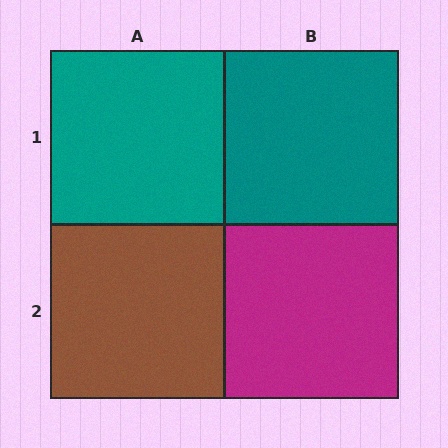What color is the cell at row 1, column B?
Teal.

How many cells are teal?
2 cells are teal.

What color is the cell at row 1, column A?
Teal.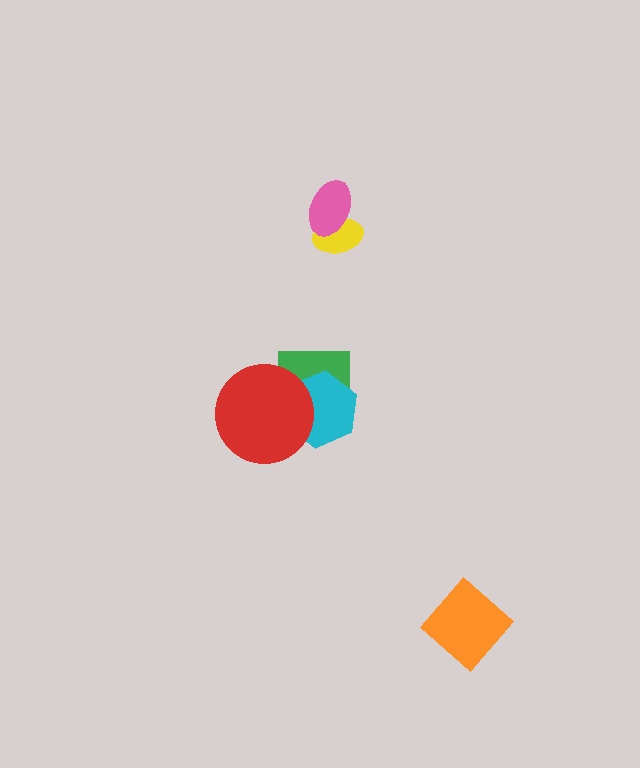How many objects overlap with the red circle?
2 objects overlap with the red circle.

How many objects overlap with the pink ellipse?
1 object overlaps with the pink ellipse.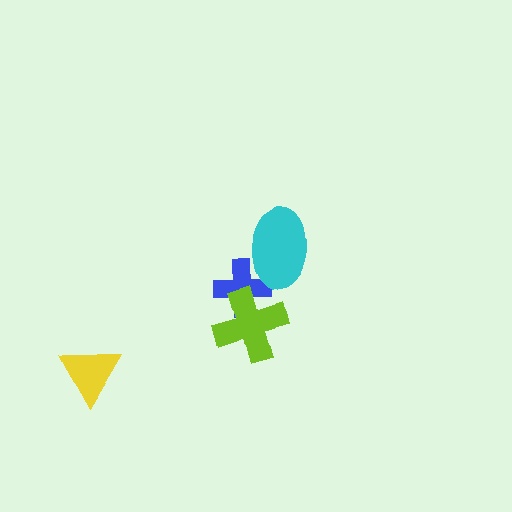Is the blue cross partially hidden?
Yes, it is partially covered by another shape.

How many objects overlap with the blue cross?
2 objects overlap with the blue cross.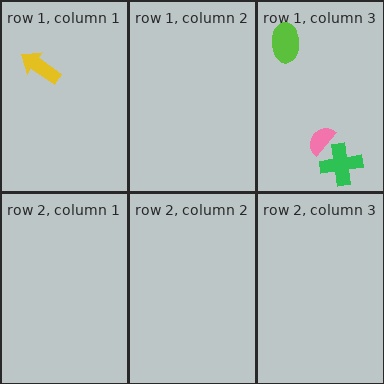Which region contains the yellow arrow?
The row 1, column 1 region.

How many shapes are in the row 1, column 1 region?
1.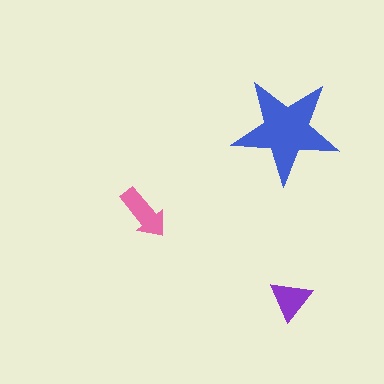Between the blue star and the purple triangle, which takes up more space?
The blue star.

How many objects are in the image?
There are 3 objects in the image.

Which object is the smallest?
The purple triangle.